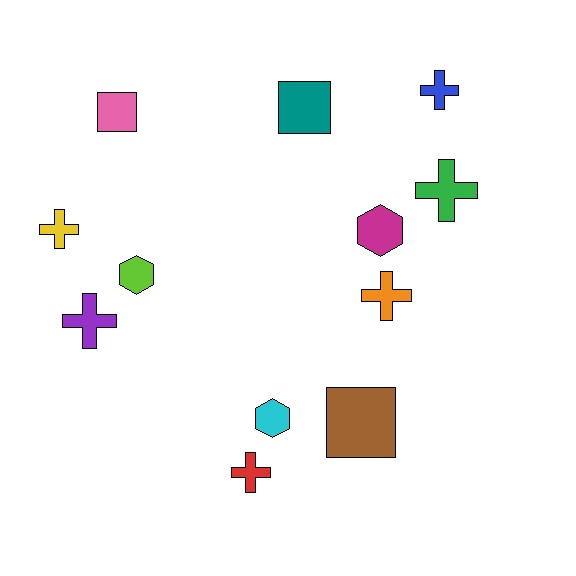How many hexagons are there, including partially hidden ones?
There are 3 hexagons.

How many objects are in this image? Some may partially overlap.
There are 12 objects.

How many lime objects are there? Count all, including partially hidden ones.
There is 1 lime object.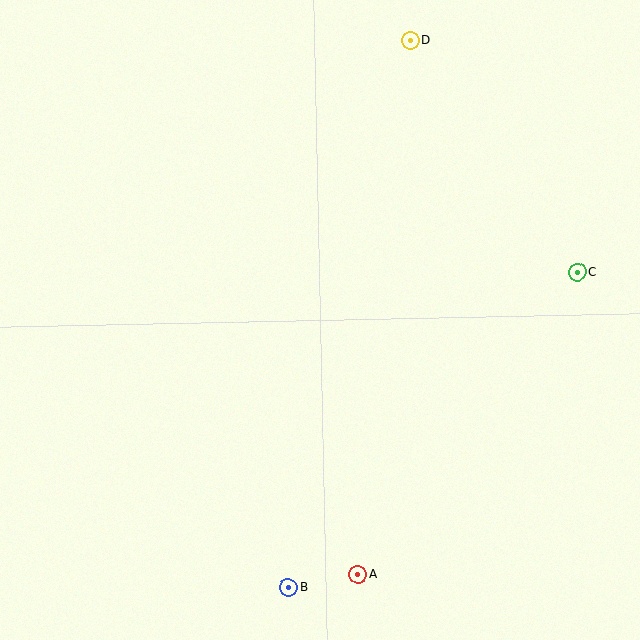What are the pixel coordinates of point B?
Point B is at (288, 587).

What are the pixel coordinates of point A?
Point A is at (358, 575).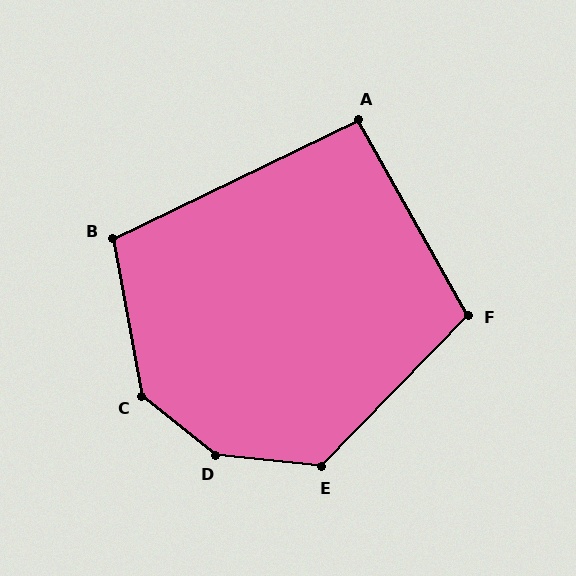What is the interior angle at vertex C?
Approximately 139 degrees (obtuse).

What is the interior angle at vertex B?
Approximately 105 degrees (obtuse).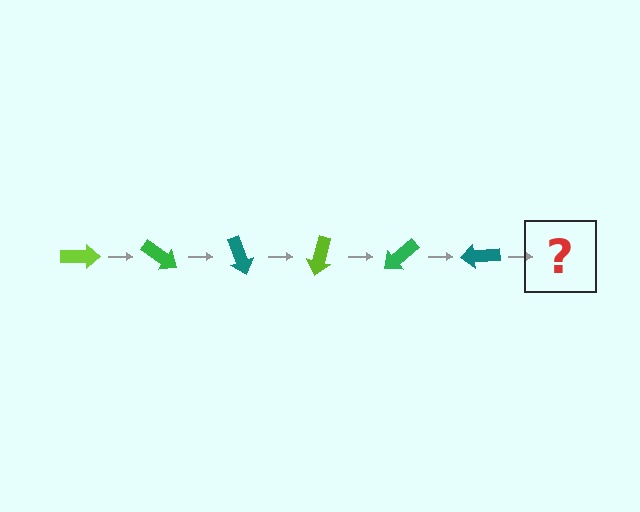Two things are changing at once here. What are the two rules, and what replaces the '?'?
The two rules are that it rotates 35 degrees each step and the color cycles through lime, green, and teal. The '?' should be a lime arrow, rotated 210 degrees from the start.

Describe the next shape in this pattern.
It should be a lime arrow, rotated 210 degrees from the start.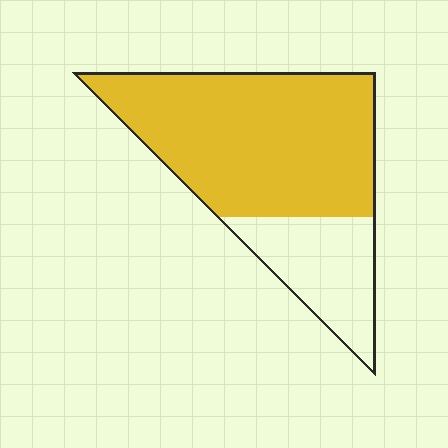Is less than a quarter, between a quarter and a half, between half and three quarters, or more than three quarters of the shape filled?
Between half and three quarters.